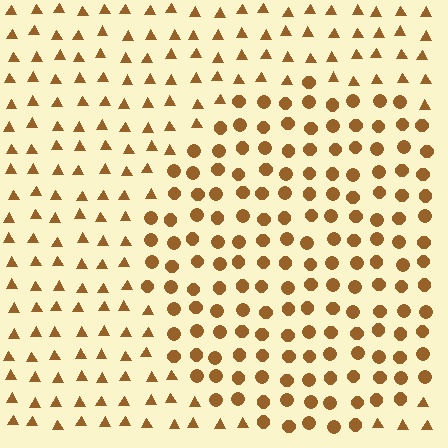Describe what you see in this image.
The image is filled with small brown elements arranged in a uniform grid. A circle-shaped region contains circles, while the surrounding area contains triangles. The boundary is defined purely by the change in element shape.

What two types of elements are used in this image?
The image uses circles inside the circle region and triangles outside it.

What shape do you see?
I see a circle.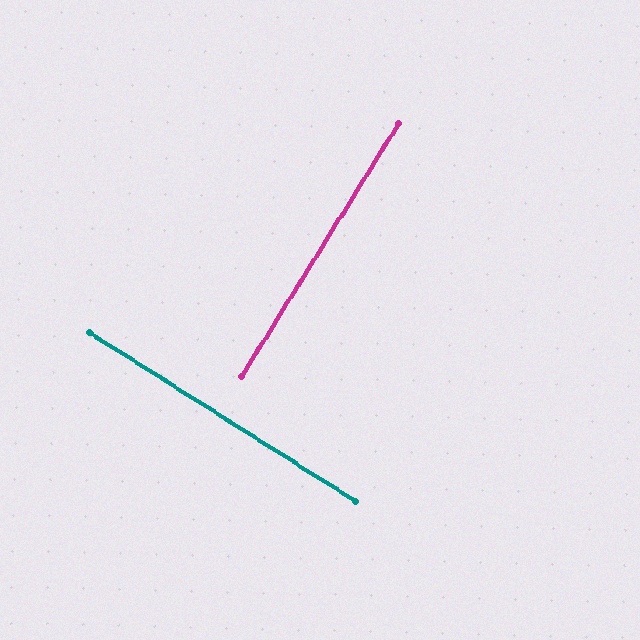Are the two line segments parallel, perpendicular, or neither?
Perpendicular — they meet at approximately 89°.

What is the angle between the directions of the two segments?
Approximately 89 degrees.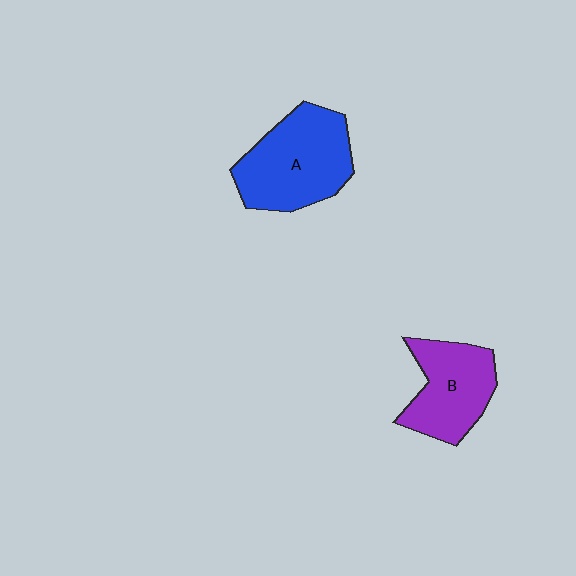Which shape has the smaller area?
Shape B (purple).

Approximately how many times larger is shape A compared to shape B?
Approximately 1.3 times.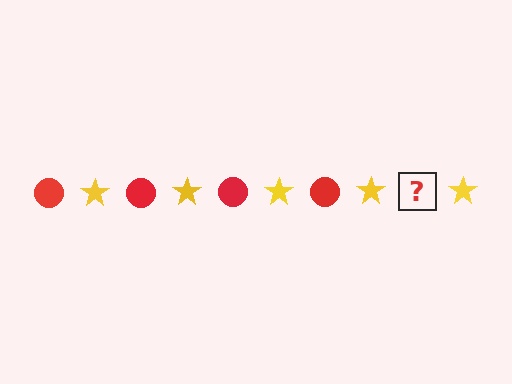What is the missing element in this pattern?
The missing element is a red circle.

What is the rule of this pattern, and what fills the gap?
The rule is that the pattern alternates between red circle and yellow star. The gap should be filled with a red circle.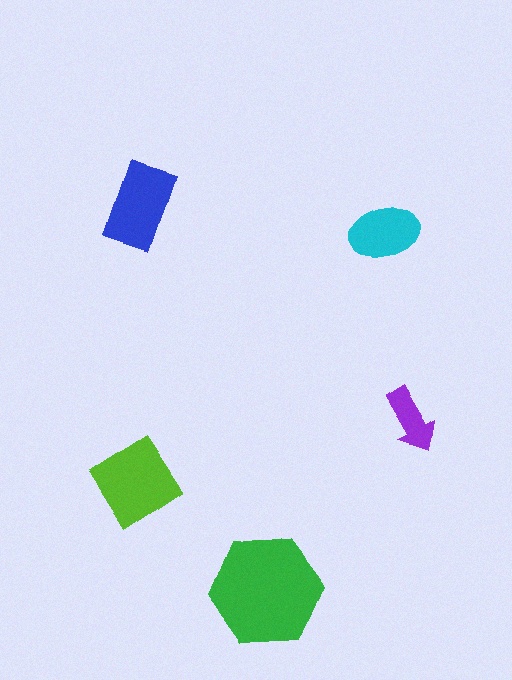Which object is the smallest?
The purple arrow.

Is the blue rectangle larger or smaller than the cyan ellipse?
Larger.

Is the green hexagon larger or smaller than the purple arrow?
Larger.